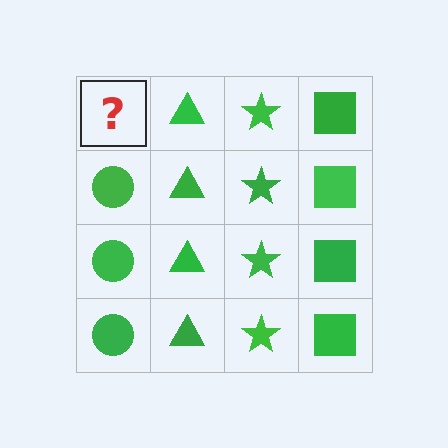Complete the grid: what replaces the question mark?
The question mark should be replaced with a green circle.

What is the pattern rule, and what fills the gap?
The rule is that each column has a consistent shape. The gap should be filled with a green circle.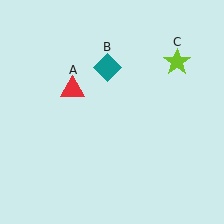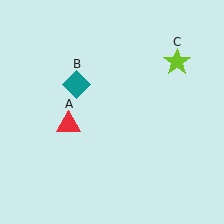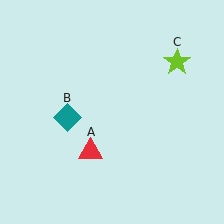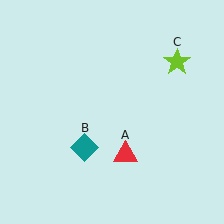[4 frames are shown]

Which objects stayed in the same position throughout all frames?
Lime star (object C) remained stationary.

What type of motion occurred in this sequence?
The red triangle (object A), teal diamond (object B) rotated counterclockwise around the center of the scene.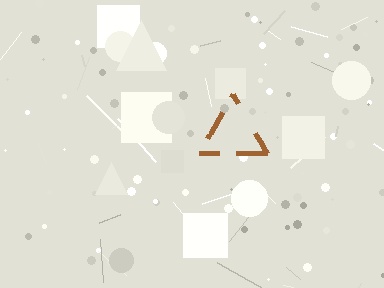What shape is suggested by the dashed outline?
The dashed outline suggests a triangle.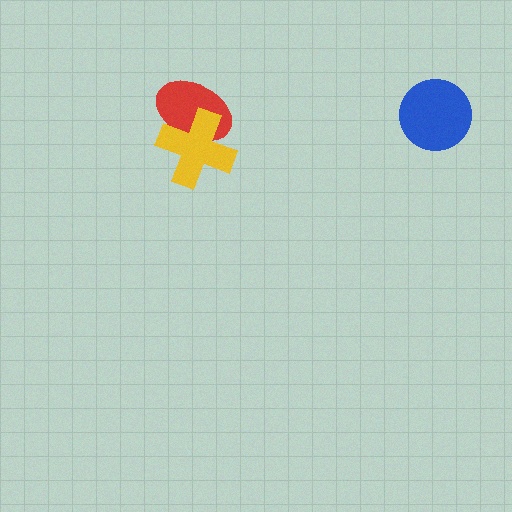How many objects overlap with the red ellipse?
1 object overlaps with the red ellipse.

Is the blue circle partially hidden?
No, no other shape covers it.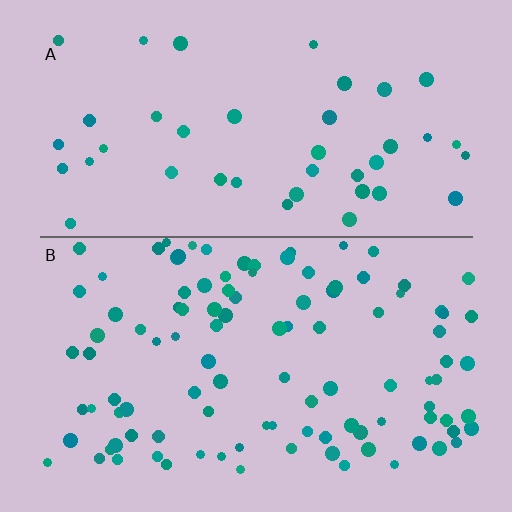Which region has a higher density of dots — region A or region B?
B (the bottom).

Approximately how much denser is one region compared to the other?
Approximately 2.5× — region B over region A.